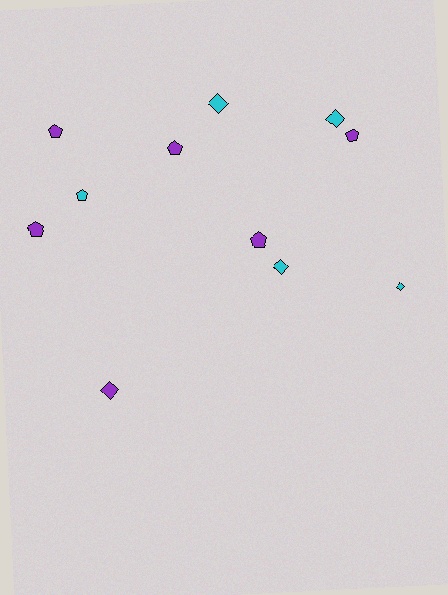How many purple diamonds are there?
There is 1 purple diamond.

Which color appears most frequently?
Purple, with 6 objects.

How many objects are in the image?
There are 11 objects.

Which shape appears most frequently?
Pentagon, with 6 objects.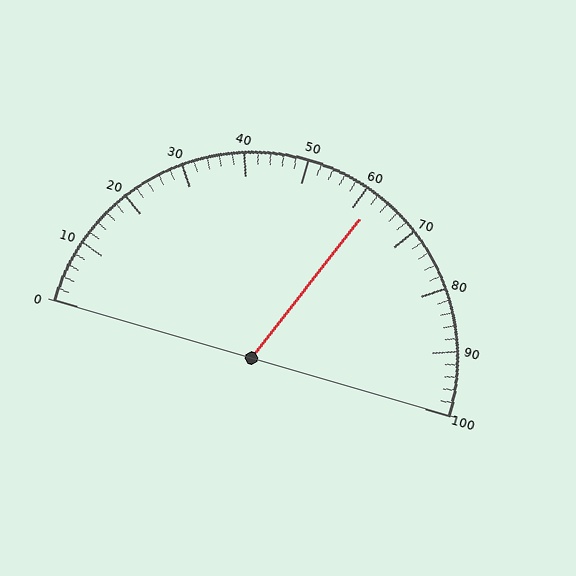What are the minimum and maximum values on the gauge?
The gauge ranges from 0 to 100.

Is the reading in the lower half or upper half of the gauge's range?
The reading is in the upper half of the range (0 to 100).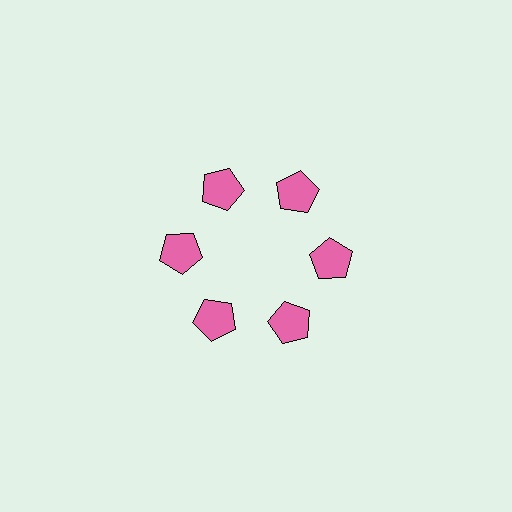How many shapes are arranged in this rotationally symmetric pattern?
There are 6 shapes, arranged in 6 groups of 1.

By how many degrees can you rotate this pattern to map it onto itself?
The pattern maps onto itself every 60 degrees of rotation.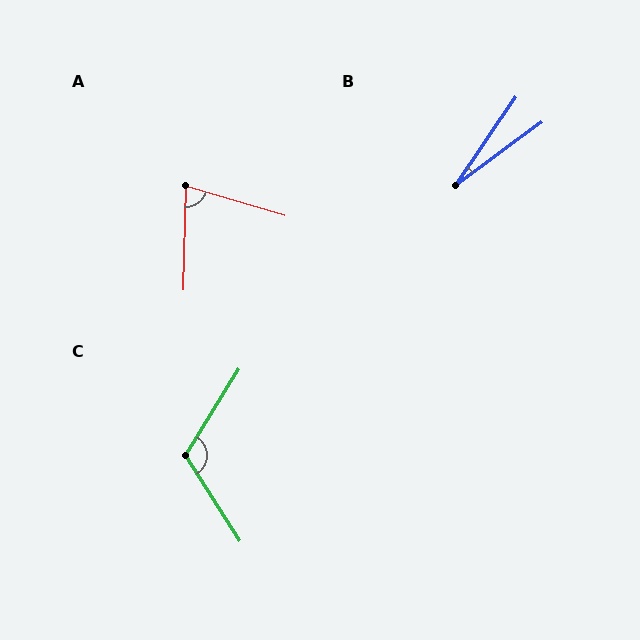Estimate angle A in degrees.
Approximately 75 degrees.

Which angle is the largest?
C, at approximately 116 degrees.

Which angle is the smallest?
B, at approximately 19 degrees.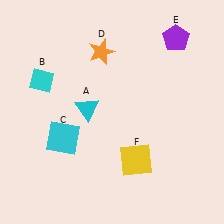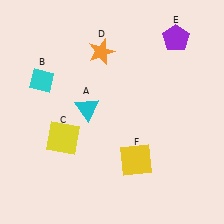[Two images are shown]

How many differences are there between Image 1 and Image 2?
There is 1 difference between the two images.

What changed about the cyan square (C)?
In Image 1, C is cyan. In Image 2, it changed to yellow.